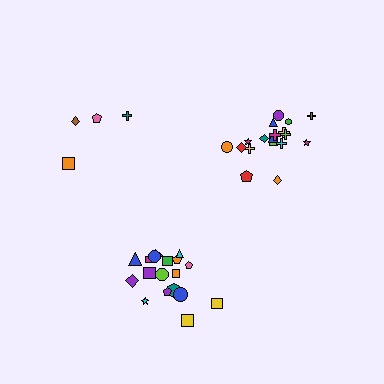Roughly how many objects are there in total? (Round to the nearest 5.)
Roughly 40 objects in total.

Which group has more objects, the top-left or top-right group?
The top-right group.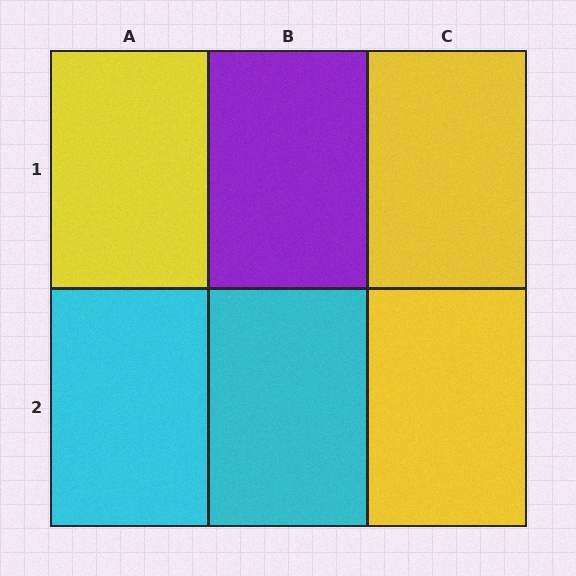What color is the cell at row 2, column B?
Cyan.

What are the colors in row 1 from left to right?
Yellow, purple, yellow.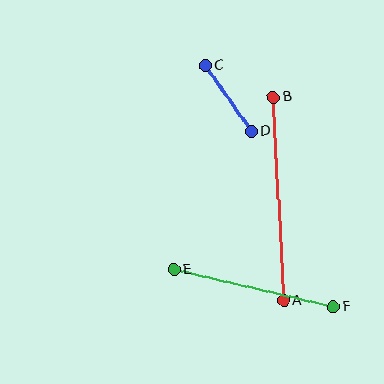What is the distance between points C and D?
The distance is approximately 81 pixels.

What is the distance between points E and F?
The distance is approximately 164 pixels.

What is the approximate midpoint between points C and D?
The midpoint is at approximately (228, 98) pixels.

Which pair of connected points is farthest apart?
Points A and B are farthest apart.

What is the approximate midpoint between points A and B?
The midpoint is at approximately (279, 199) pixels.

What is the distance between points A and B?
The distance is approximately 203 pixels.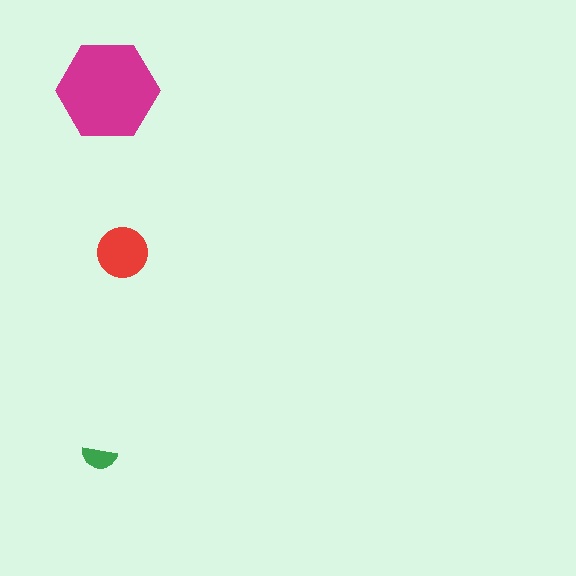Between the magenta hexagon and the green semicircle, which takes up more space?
The magenta hexagon.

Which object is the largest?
The magenta hexagon.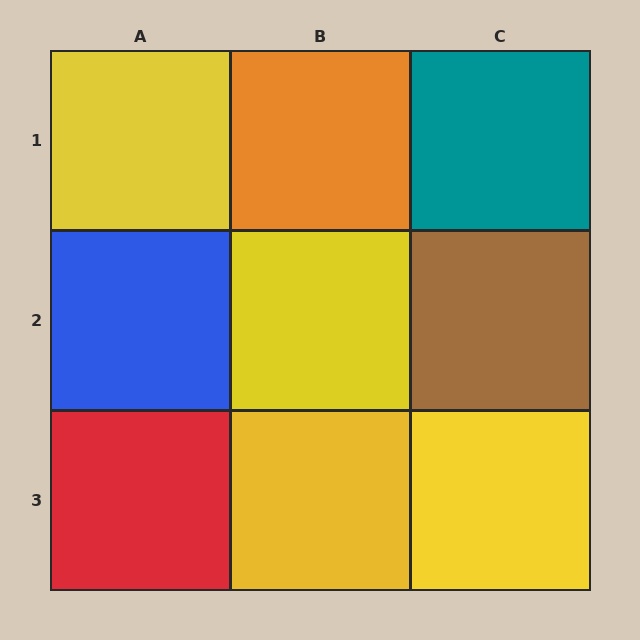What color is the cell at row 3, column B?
Yellow.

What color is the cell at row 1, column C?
Teal.